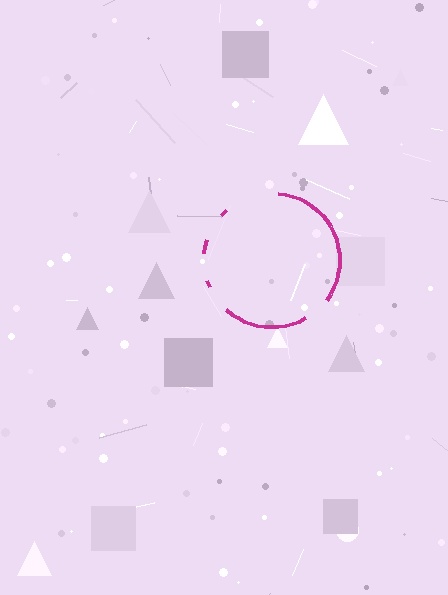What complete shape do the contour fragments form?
The contour fragments form a circle.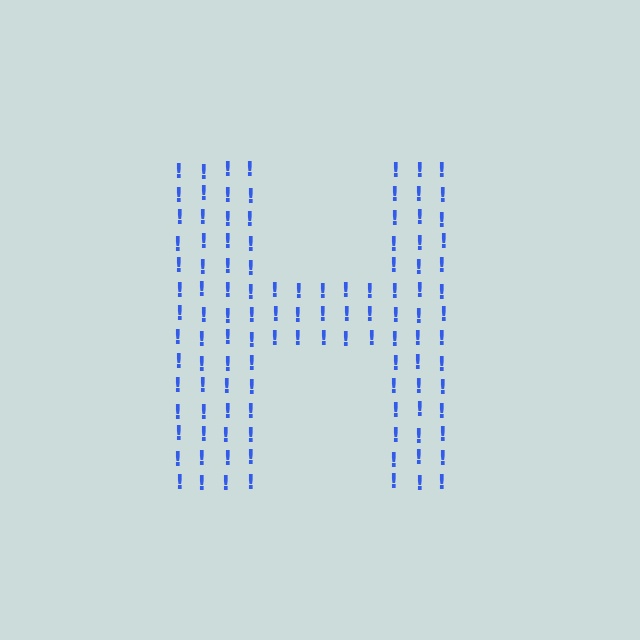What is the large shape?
The large shape is the letter H.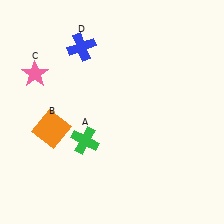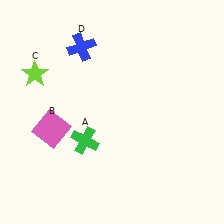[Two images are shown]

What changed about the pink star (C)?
In Image 1, C is pink. In Image 2, it changed to lime.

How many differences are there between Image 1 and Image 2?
There are 2 differences between the two images.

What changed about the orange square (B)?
In Image 1, B is orange. In Image 2, it changed to pink.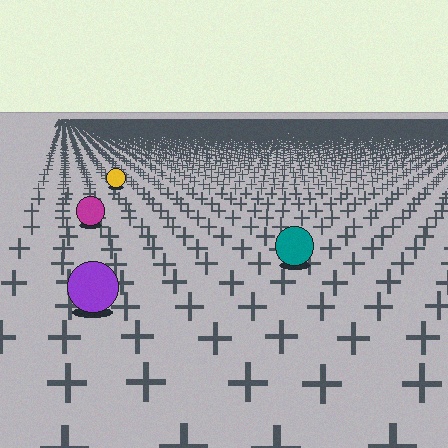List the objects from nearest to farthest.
From nearest to farthest: the purple circle, the teal circle, the magenta circle, the yellow circle.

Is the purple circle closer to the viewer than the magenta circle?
Yes. The purple circle is closer — you can tell from the texture gradient: the ground texture is coarser near it.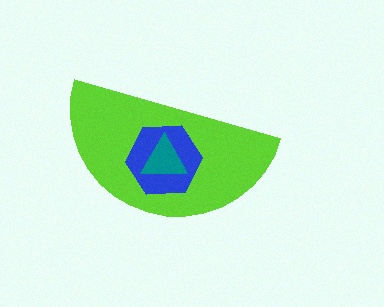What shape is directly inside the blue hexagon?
The teal triangle.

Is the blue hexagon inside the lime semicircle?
Yes.